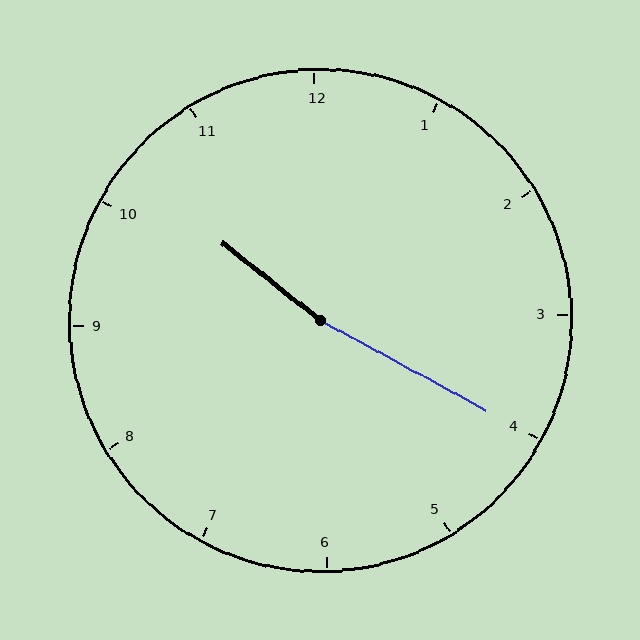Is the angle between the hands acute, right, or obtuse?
It is obtuse.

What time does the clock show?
10:20.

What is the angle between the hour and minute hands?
Approximately 170 degrees.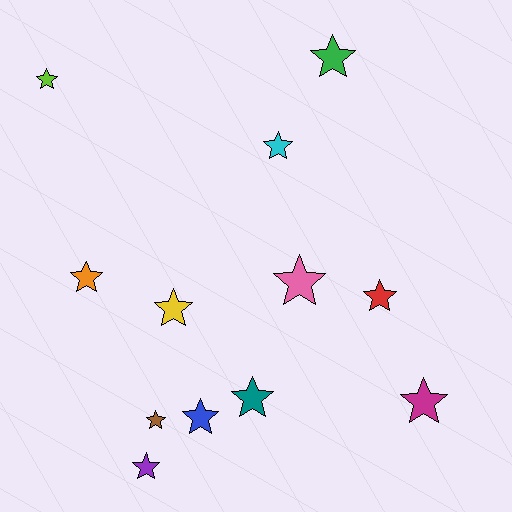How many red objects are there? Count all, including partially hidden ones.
There is 1 red object.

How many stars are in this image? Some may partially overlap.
There are 12 stars.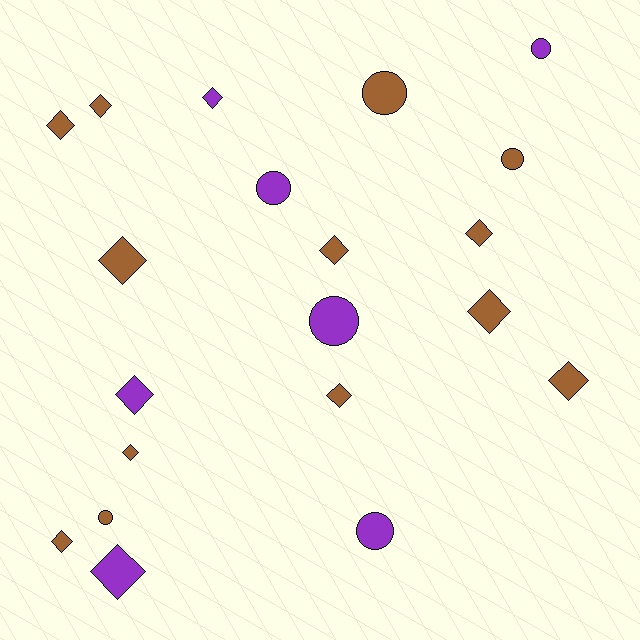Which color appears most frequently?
Brown, with 13 objects.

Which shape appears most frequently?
Diamond, with 13 objects.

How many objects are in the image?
There are 20 objects.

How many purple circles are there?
There are 4 purple circles.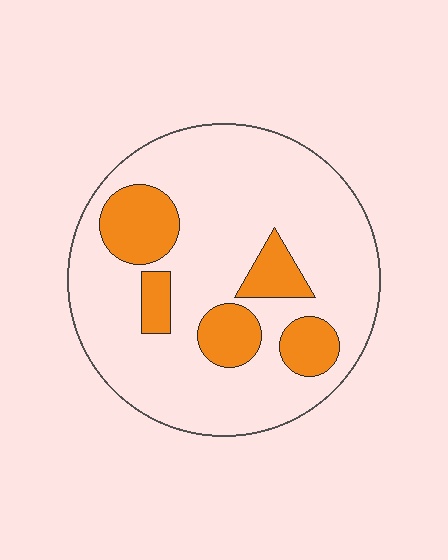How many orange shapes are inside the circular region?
5.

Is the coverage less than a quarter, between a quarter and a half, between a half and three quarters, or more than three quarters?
Less than a quarter.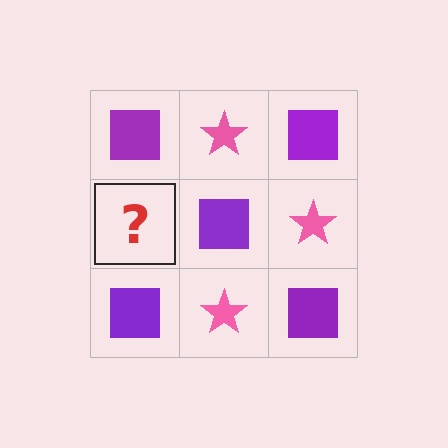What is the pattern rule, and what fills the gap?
The rule is that it alternates purple square and pink star in a checkerboard pattern. The gap should be filled with a pink star.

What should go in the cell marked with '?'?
The missing cell should contain a pink star.